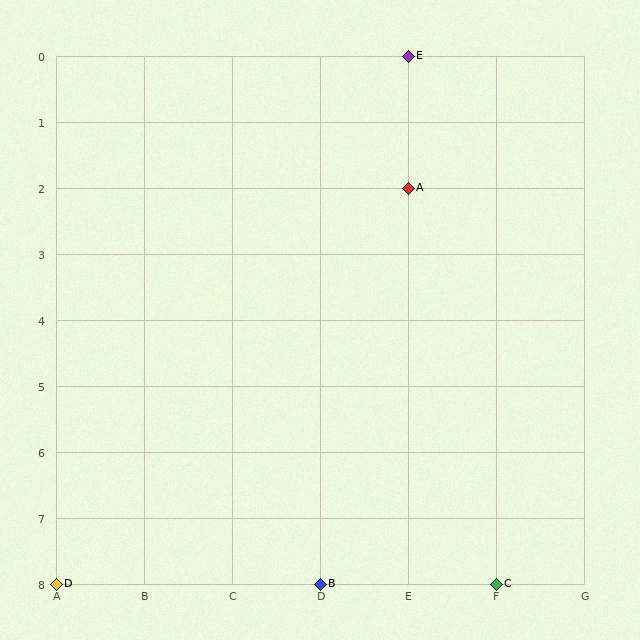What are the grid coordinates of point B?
Point B is at grid coordinates (D, 8).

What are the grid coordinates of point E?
Point E is at grid coordinates (E, 0).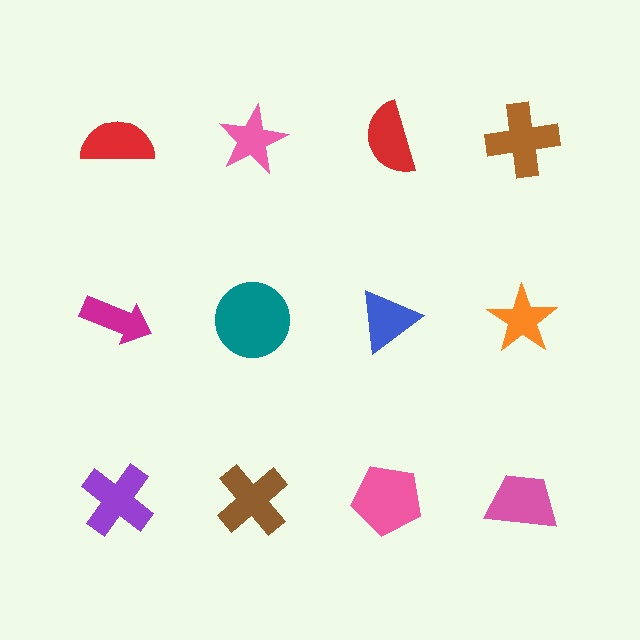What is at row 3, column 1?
A purple cross.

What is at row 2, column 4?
An orange star.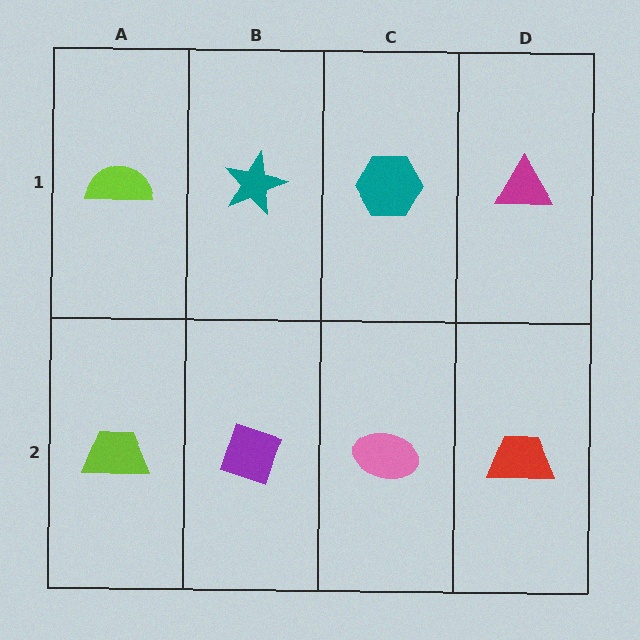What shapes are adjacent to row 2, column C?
A teal hexagon (row 1, column C), a purple diamond (row 2, column B), a red trapezoid (row 2, column D).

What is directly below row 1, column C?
A pink ellipse.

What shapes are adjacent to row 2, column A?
A lime semicircle (row 1, column A), a purple diamond (row 2, column B).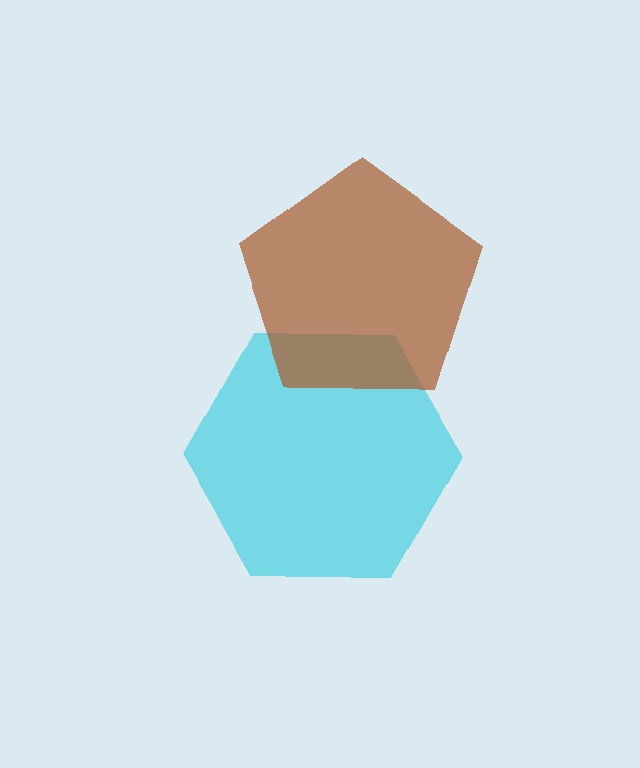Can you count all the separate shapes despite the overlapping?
Yes, there are 2 separate shapes.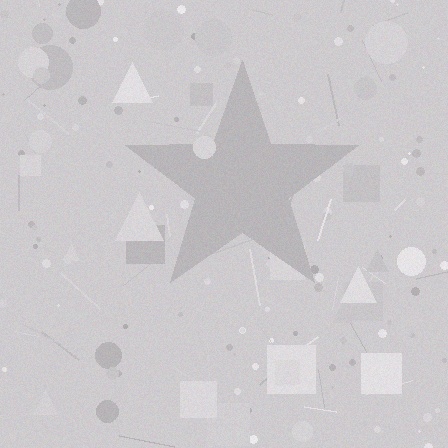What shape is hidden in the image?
A star is hidden in the image.